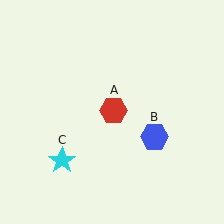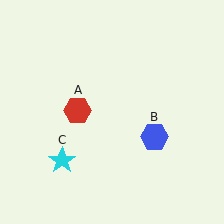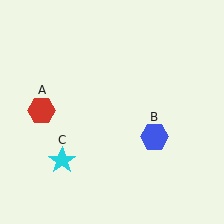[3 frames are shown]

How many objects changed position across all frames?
1 object changed position: red hexagon (object A).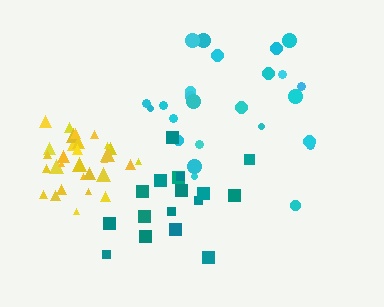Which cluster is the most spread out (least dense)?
Cyan.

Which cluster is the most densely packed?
Yellow.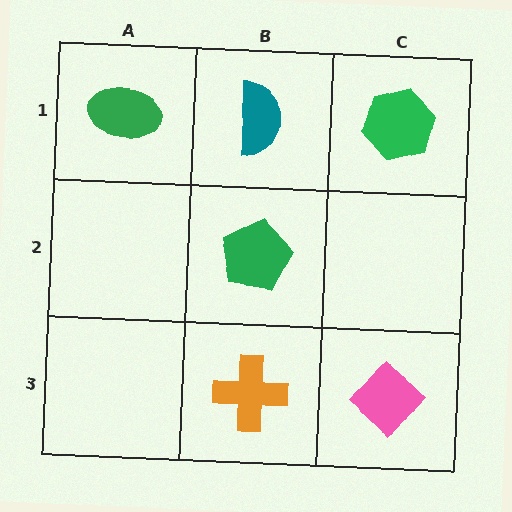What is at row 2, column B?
A green pentagon.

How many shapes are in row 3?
2 shapes.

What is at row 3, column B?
An orange cross.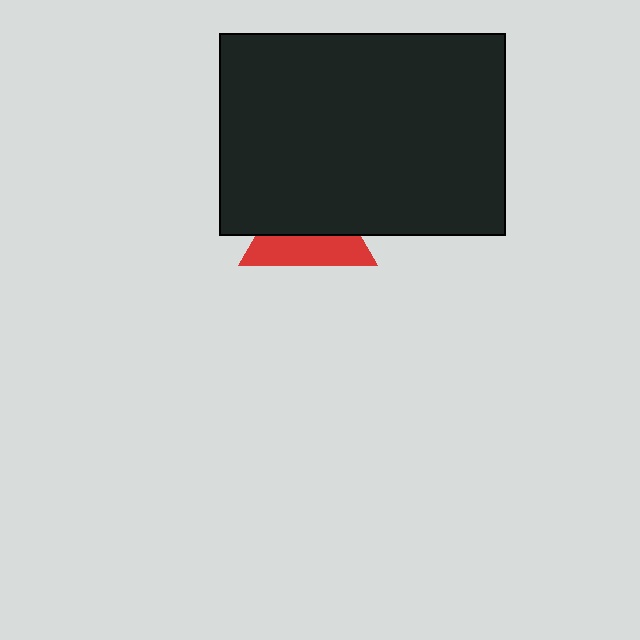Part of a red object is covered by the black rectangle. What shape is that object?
It is a triangle.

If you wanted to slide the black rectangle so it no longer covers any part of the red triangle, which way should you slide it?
Slide it up — that is the most direct way to separate the two shapes.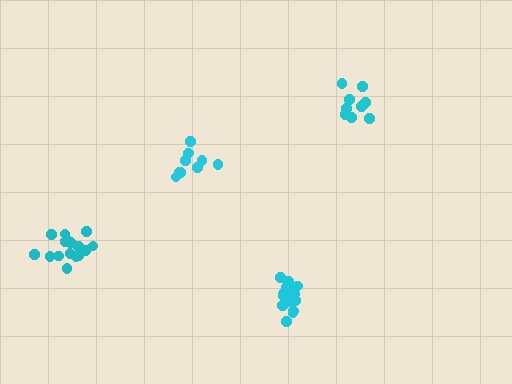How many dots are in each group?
Group 1: 16 dots, Group 2: 10 dots, Group 3: 10 dots, Group 4: 16 dots (52 total).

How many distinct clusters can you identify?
There are 4 distinct clusters.